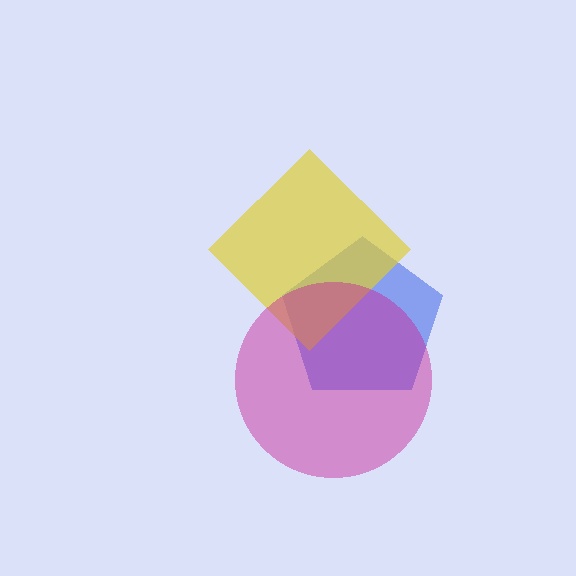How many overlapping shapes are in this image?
There are 3 overlapping shapes in the image.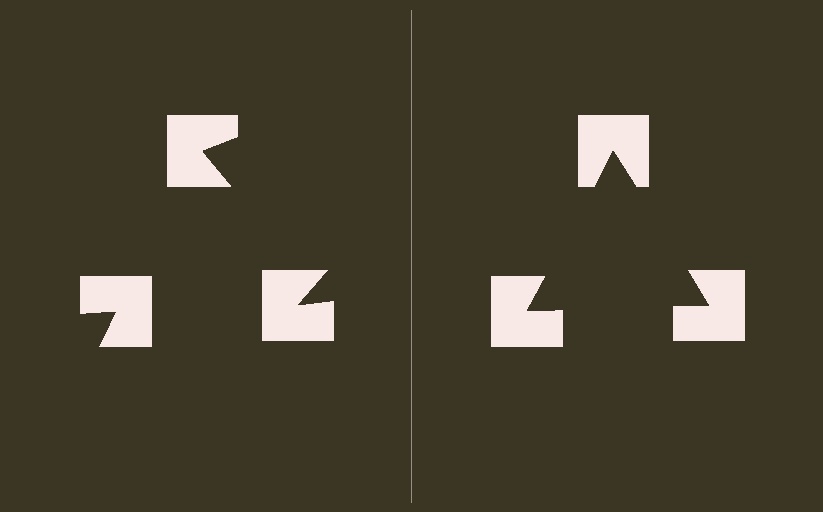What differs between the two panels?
The notched squares are positioned identically on both sides; only the wedge orientations differ. On the right they align to a triangle; on the left they are misaligned.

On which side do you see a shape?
An illusory triangle appears on the right side. On the left side the wedge cuts are rotated, so no coherent shape forms.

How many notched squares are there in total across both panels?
6 — 3 on each side.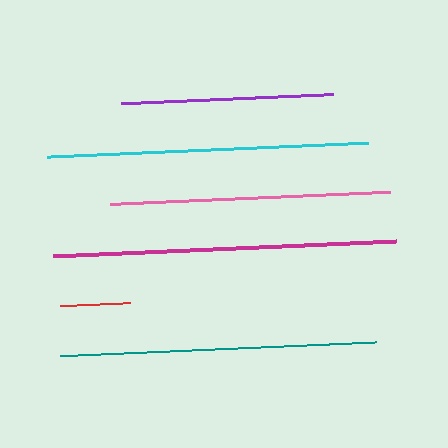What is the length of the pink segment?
The pink segment is approximately 280 pixels long.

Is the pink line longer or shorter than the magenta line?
The magenta line is longer than the pink line.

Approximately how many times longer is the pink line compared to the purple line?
The pink line is approximately 1.3 times the length of the purple line.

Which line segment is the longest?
The magenta line is the longest at approximately 343 pixels.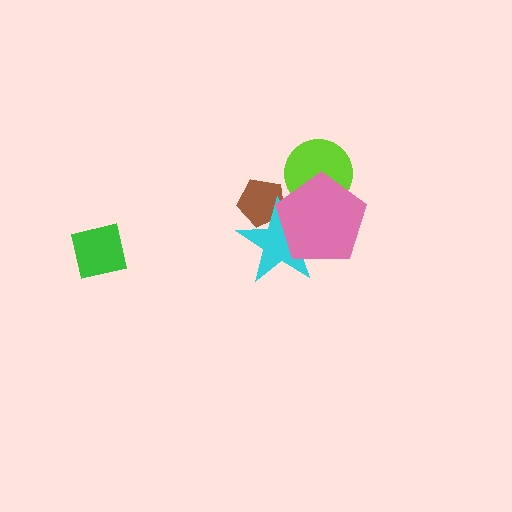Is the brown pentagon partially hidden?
Yes, it is partially covered by another shape.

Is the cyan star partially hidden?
Yes, it is partially covered by another shape.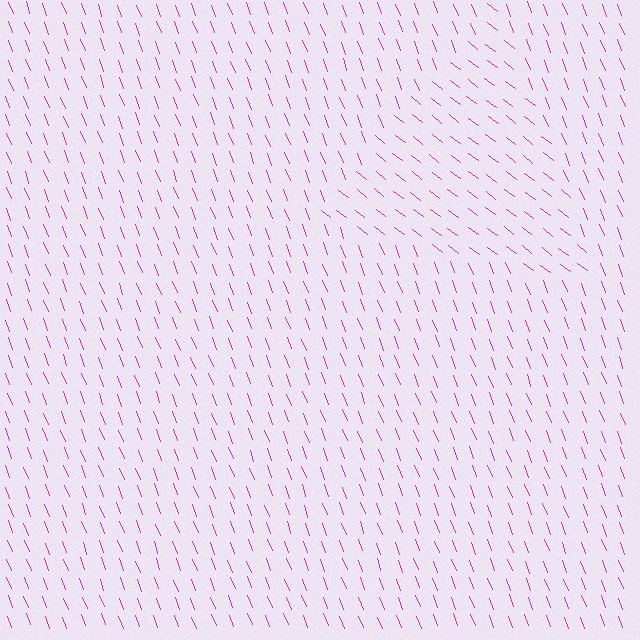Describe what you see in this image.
The image is filled with small magenta line segments. A triangle region in the image has lines oriented differently from the surrounding lines, creating a visible texture boundary.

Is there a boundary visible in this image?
Yes, there is a texture boundary formed by a change in line orientation.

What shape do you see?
I see a triangle.